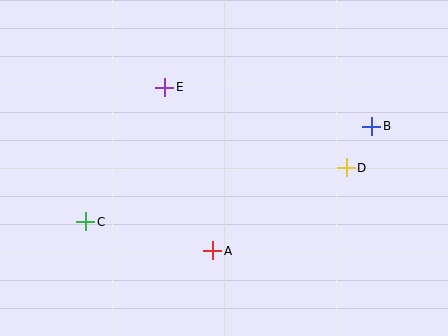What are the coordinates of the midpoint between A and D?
The midpoint between A and D is at (279, 209).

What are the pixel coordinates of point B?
Point B is at (372, 126).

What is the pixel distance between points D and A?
The distance between D and A is 157 pixels.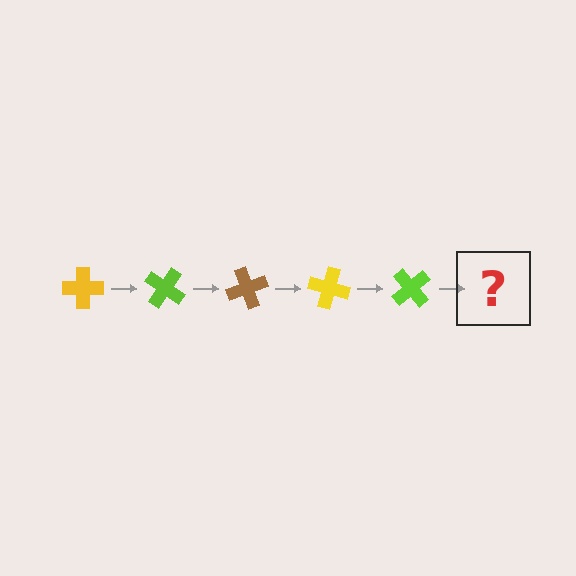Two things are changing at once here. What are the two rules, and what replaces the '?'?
The two rules are that it rotates 35 degrees each step and the color cycles through yellow, lime, and brown. The '?' should be a brown cross, rotated 175 degrees from the start.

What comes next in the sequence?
The next element should be a brown cross, rotated 175 degrees from the start.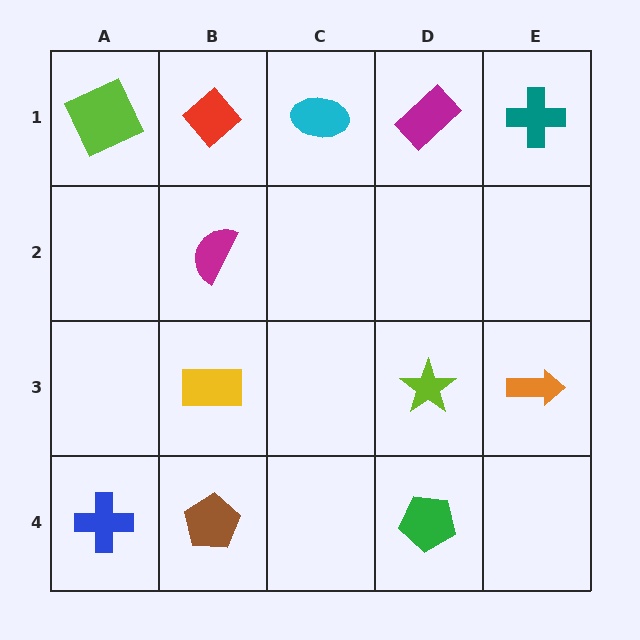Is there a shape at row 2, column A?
No, that cell is empty.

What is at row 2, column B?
A magenta semicircle.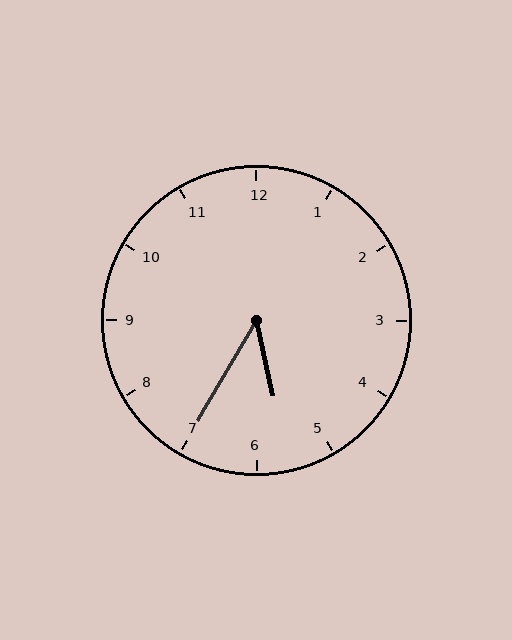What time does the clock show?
5:35.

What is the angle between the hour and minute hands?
Approximately 42 degrees.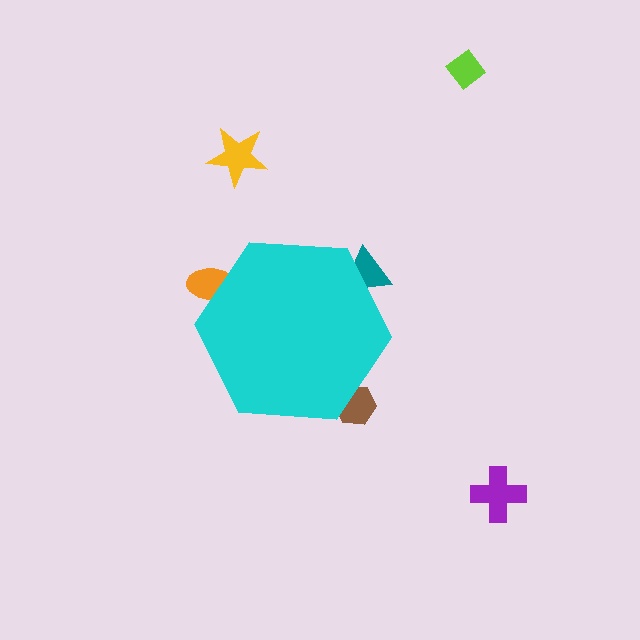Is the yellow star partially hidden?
No, the yellow star is fully visible.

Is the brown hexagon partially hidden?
Yes, the brown hexagon is partially hidden behind the cyan hexagon.